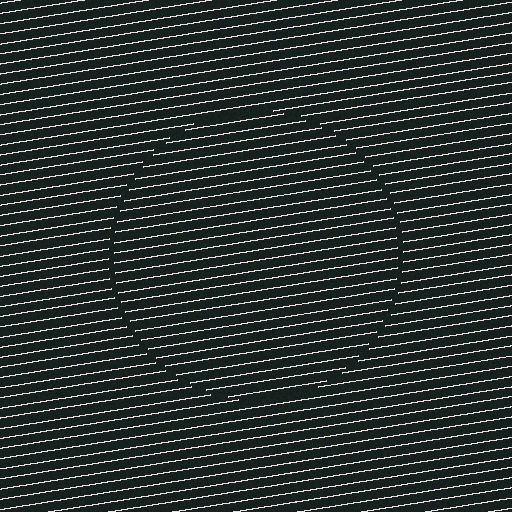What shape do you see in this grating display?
An illusory circle. The interior of the shape contains the same grating, shifted by half a period — the contour is defined by the phase discontinuity where line-ends from the inner and outer gratings abut.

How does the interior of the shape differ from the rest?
The interior of the shape contains the same grating, shifted by half a period — the contour is defined by the phase discontinuity where line-ends from the inner and outer gratings abut.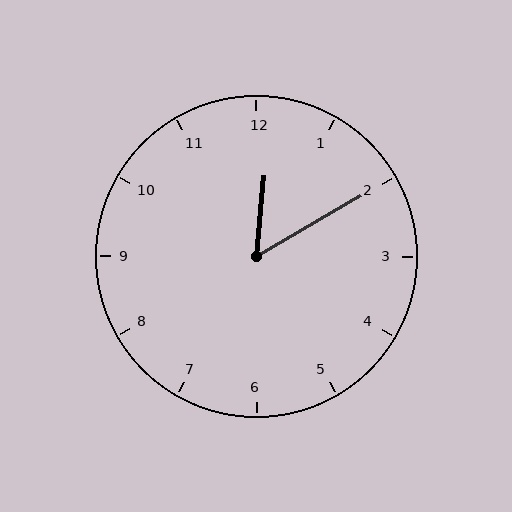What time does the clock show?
12:10.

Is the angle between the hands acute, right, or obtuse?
It is acute.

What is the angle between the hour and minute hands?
Approximately 55 degrees.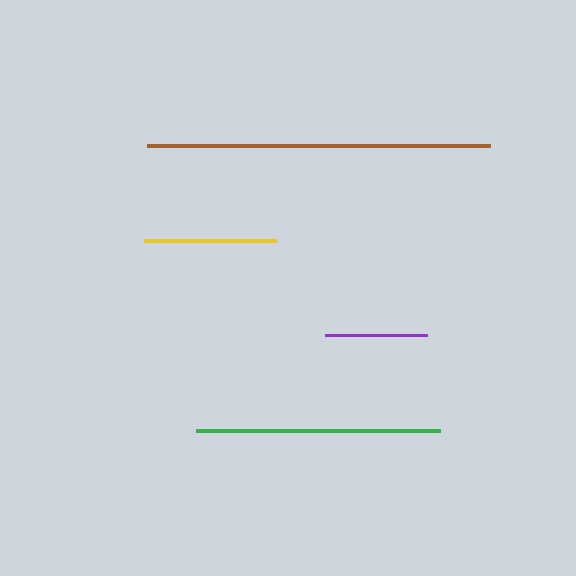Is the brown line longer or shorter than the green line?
The brown line is longer than the green line.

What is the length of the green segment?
The green segment is approximately 244 pixels long.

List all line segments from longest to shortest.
From longest to shortest: brown, green, yellow, purple.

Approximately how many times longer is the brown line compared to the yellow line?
The brown line is approximately 2.6 times the length of the yellow line.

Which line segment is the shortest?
The purple line is the shortest at approximately 101 pixels.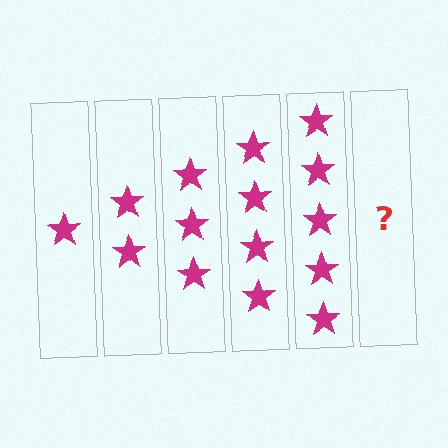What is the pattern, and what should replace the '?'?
The pattern is that each step adds one more star. The '?' should be 6 stars.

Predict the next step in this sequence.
The next step is 6 stars.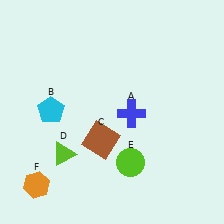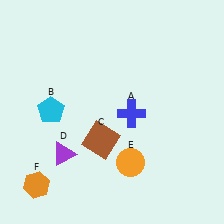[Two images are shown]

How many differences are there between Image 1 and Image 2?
There are 2 differences between the two images.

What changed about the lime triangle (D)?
In Image 1, D is lime. In Image 2, it changed to purple.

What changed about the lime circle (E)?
In Image 1, E is lime. In Image 2, it changed to orange.